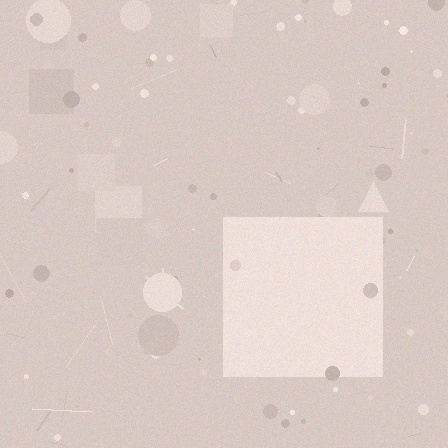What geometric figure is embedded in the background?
A square is embedded in the background.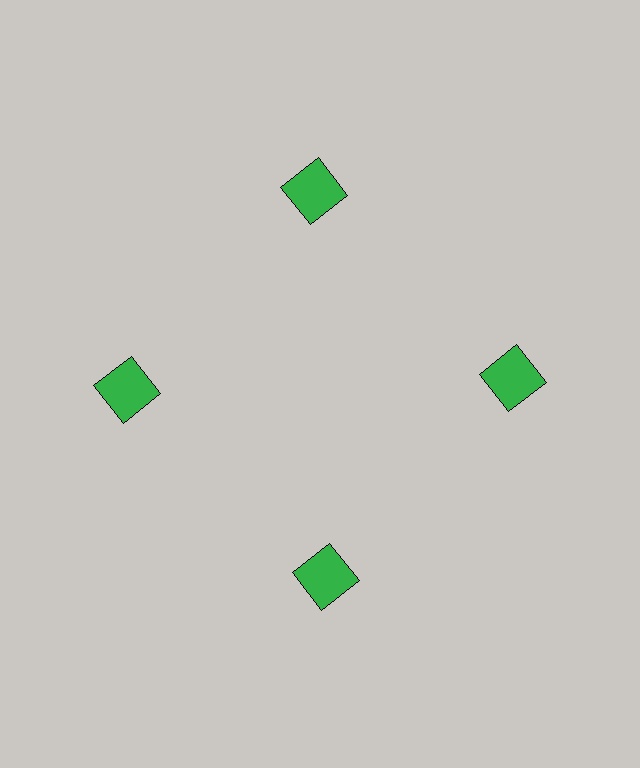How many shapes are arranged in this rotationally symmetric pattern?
There are 4 shapes, arranged in 4 groups of 1.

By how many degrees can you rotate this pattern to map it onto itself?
The pattern maps onto itself every 90 degrees of rotation.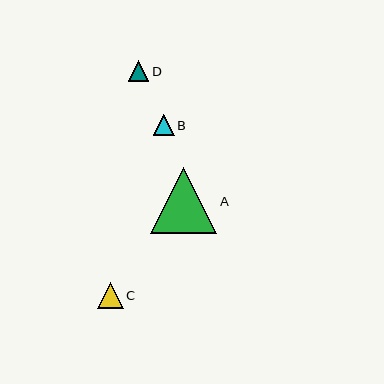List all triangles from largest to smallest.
From largest to smallest: A, C, B, D.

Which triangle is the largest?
Triangle A is the largest with a size of approximately 67 pixels.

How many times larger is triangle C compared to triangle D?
Triangle C is approximately 1.2 times the size of triangle D.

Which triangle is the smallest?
Triangle D is the smallest with a size of approximately 20 pixels.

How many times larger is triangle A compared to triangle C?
Triangle A is approximately 2.6 times the size of triangle C.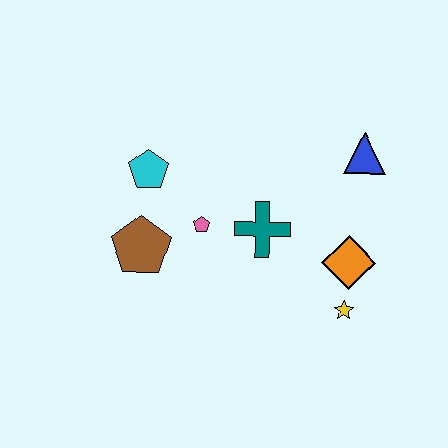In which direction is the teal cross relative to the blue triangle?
The teal cross is to the left of the blue triangle.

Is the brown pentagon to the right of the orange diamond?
No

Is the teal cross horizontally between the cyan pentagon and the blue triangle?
Yes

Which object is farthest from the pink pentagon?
The blue triangle is farthest from the pink pentagon.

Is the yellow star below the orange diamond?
Yes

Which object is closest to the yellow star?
The orange diamond is closest to the yellow star.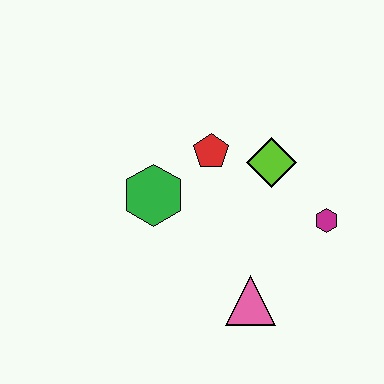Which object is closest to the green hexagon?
The red pentagon is closest to the green hexagon.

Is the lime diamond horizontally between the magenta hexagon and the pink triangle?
Yes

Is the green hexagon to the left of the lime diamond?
Yes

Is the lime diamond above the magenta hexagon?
Yes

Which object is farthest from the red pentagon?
The pink triangle is farthest from the red pentagon.